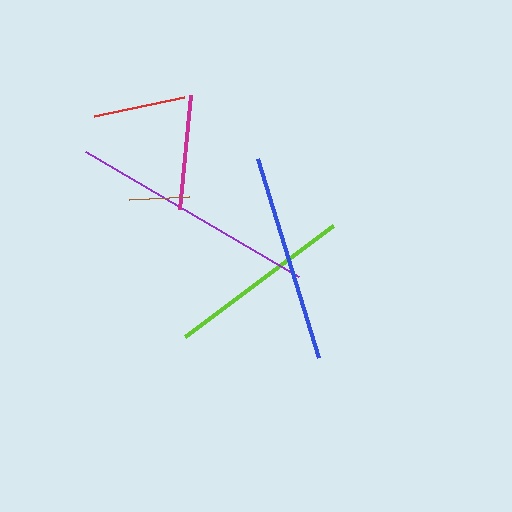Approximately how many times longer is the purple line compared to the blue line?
The purple line is approximately 1.2 times the length of the blue line.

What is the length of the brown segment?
The brown segment is approximately 61 pixels long.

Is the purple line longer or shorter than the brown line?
The purple line is longer than the brown line.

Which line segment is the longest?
The purple line is the longest at approximately 247 pixels.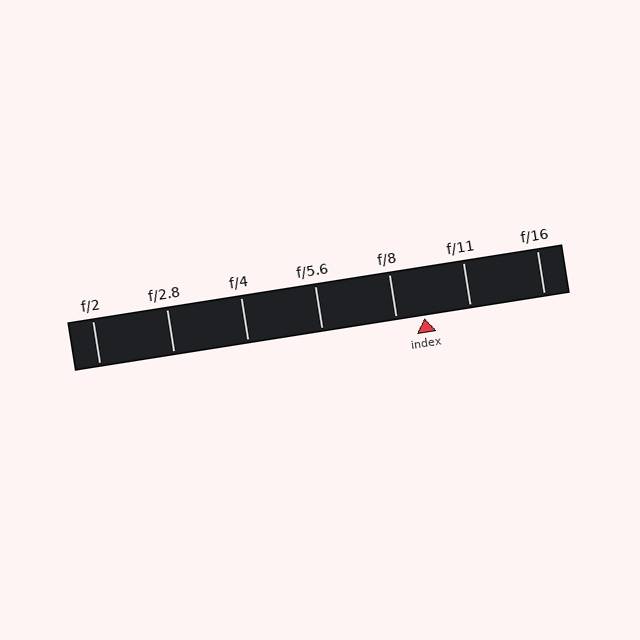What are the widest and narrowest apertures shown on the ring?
The widest aperture shown is f/2 and the narrowest is f/16.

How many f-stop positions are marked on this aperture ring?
There are 7 f-stop positions marked.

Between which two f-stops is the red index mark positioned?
The index mark is between f/8 and f/11.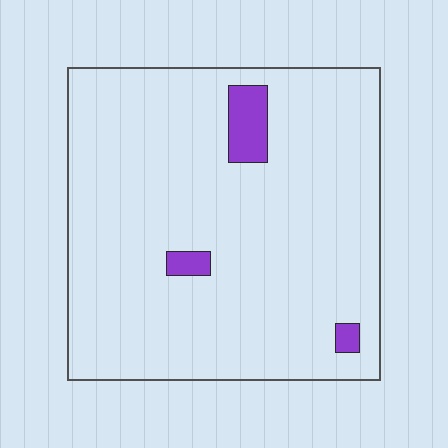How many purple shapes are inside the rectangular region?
3.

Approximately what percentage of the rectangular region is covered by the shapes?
Approximately 5%.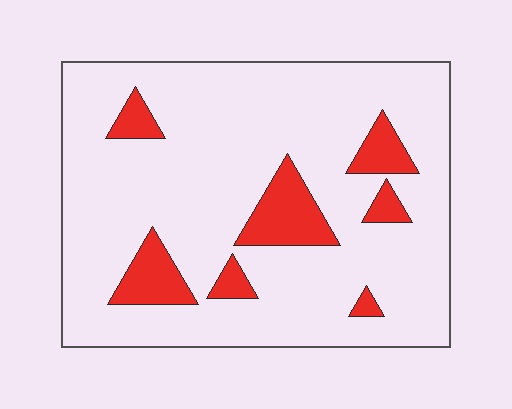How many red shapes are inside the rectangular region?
7.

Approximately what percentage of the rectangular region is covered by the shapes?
Approximately 15%.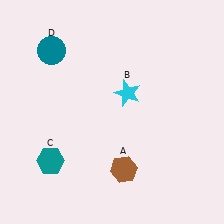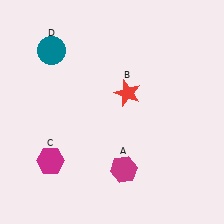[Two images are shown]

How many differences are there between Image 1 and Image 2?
There are 3 differences between the two images.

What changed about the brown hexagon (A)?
In Image 1, A is brown. In Image 2, it changed to magenta.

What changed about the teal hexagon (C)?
In Image 1, C is teal. In Image 2, it changed to magenta.